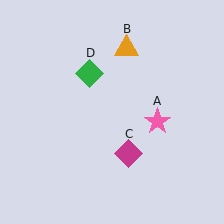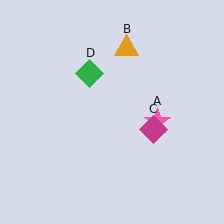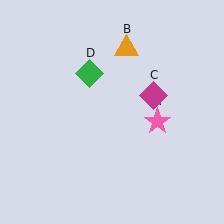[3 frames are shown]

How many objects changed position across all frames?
1 object changed position: magenta diamond (object C).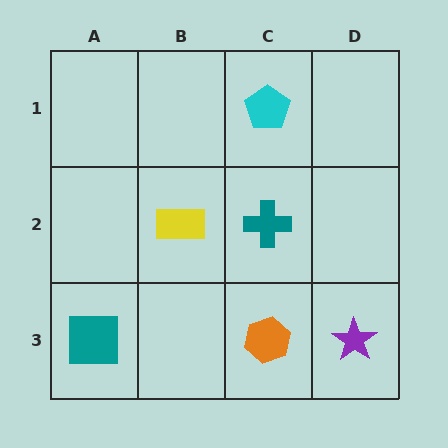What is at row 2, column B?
A yellow rectangle.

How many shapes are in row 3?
3 shapes.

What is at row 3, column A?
A teal square.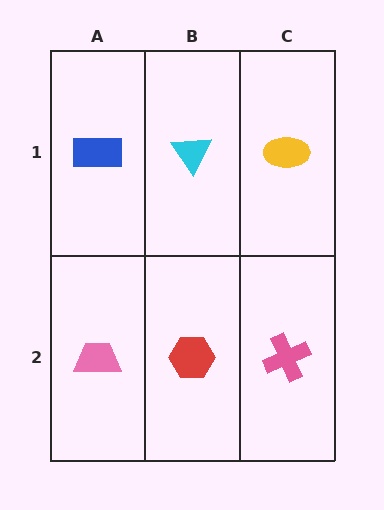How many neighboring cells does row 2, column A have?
2.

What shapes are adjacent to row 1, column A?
A pink trapezoid (row 2, column A), a cyan triangle (row 1, column B).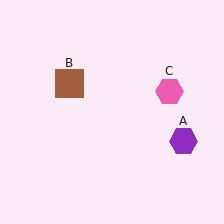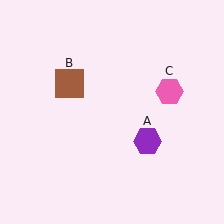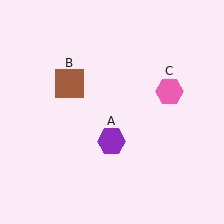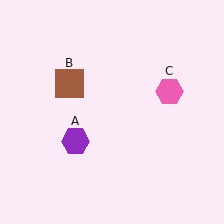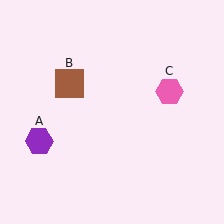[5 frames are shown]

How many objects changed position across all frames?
1 object changed position: purple hexagon (object A).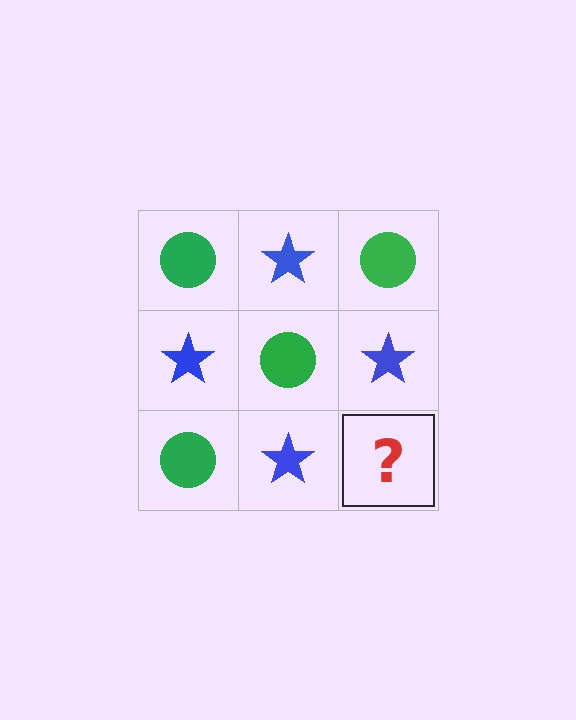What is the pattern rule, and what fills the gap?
The rule is that it alternates green circle and blue star in a checkerboard pattern. The gap should be filled with a green circle.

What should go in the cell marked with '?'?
The missing cell should contain a green circle.